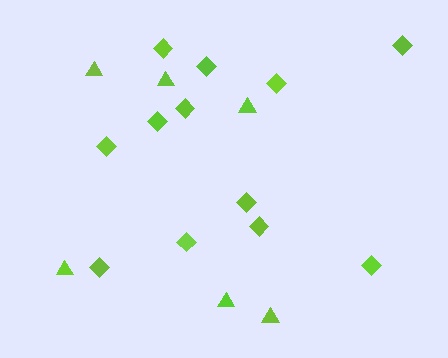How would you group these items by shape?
There are 2 groups: one group of triangles (6) and one group of diamonds (12).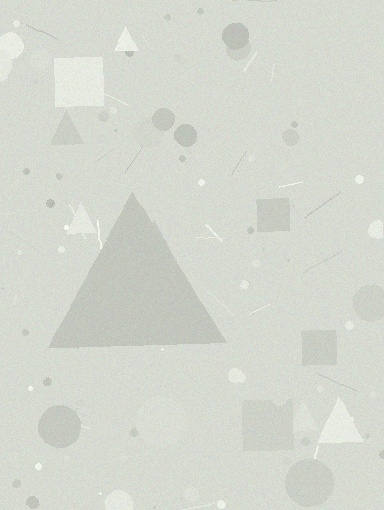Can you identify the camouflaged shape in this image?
The camouflaged shape is a triangle.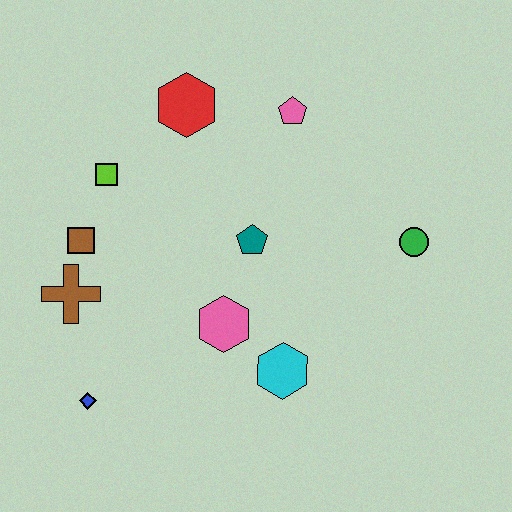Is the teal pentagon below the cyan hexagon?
No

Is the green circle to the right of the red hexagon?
Yes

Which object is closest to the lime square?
The brown square is closest to the lime square.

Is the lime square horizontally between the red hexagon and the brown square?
Yes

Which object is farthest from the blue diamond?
The green circle is farthest from the blue diamond.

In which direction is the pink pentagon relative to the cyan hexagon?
The pink pentagon is above the cyan hexagon.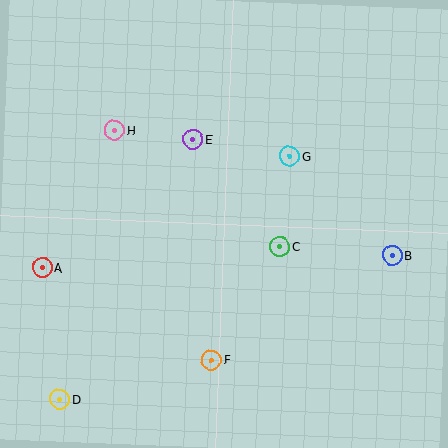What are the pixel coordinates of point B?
Point B is at (392, 255).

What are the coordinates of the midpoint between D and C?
The midpoint between D and C is at (170, 323).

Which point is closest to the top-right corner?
Point G is closest to the top-right corner.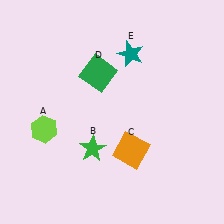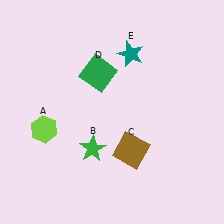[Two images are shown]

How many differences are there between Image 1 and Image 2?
There is 1 difference between the two images.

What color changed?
The square (C) changed from orange in Image 1 to brown in Image 2.